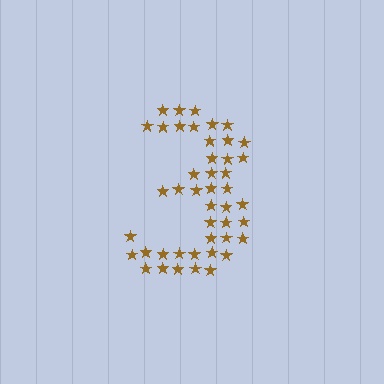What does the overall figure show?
The overall figure shows the digit 3.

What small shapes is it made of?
It is made of small stars.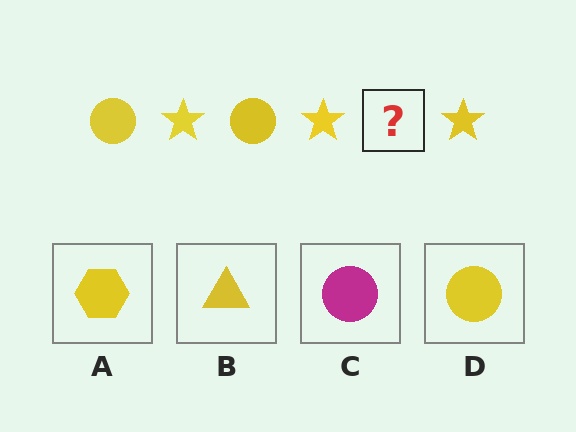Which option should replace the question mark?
Option D.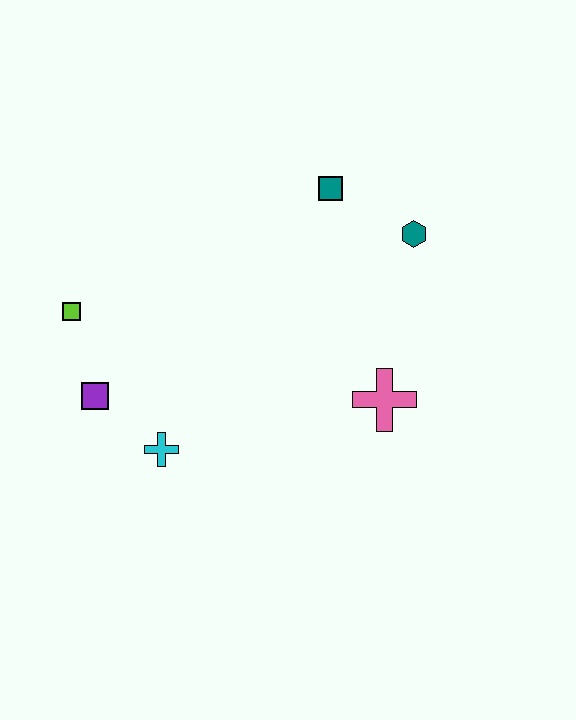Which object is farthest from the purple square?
The teal hexagon is farthest from the purple square.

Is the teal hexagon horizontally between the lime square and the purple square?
No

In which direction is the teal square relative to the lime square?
The teal square is to the right of the lime square.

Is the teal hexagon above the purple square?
Yes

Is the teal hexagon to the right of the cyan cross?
Yes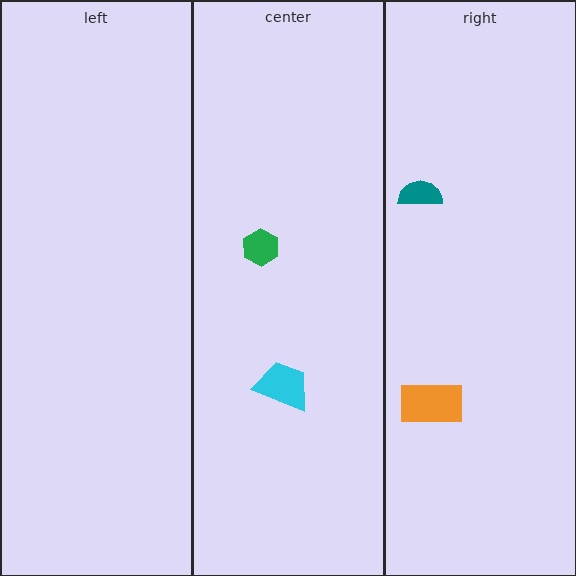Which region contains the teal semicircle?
The right region.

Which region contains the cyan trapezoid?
The center region.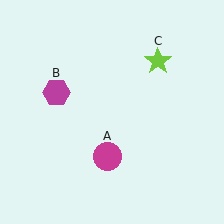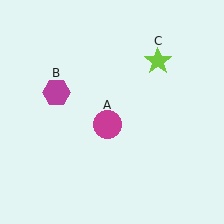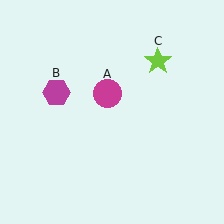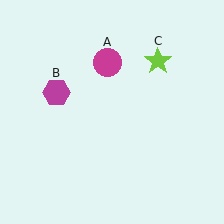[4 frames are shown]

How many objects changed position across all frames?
1 object changed position: magenta circle (object A).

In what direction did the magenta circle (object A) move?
The magenta circle (object A) moved up.